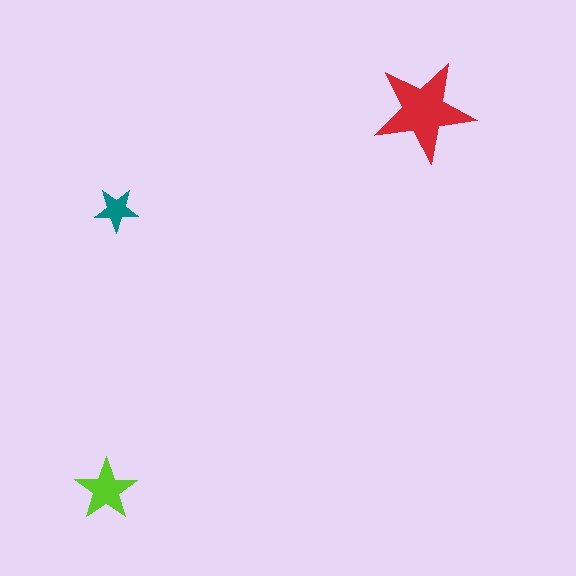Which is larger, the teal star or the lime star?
The lime one.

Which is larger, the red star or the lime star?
The red one.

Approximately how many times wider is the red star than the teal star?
About 2.5 times wider.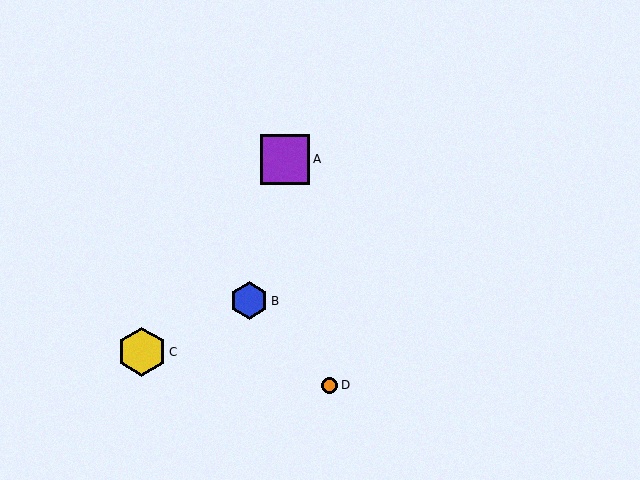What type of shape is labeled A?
Shape A is a purple square.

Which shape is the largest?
The purple square (labeled A) is the largest.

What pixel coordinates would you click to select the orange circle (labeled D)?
Click at (329, 385) to select the orange circle D.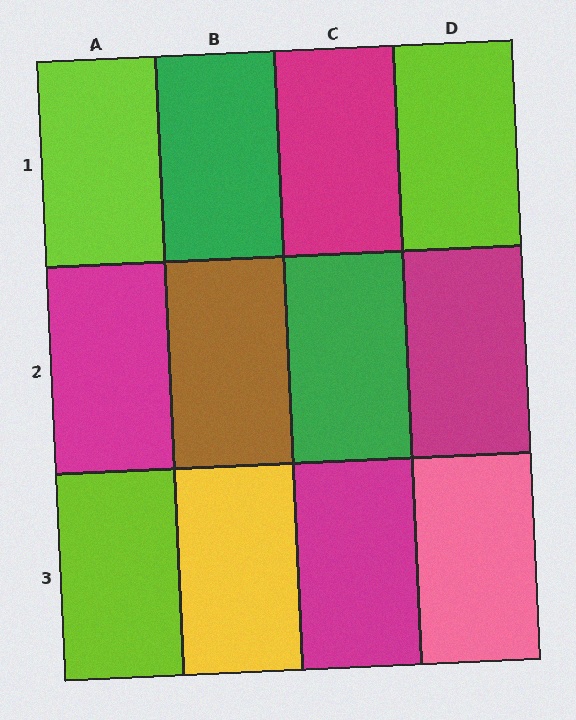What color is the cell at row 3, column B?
Yellow.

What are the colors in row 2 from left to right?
Magenta, brown, green, magenta.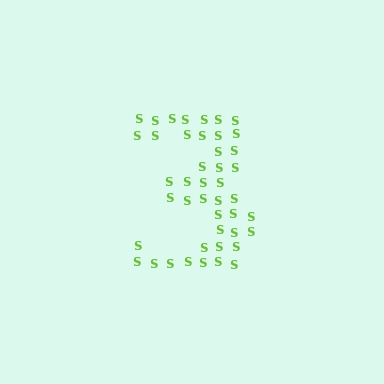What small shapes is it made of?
It is made of small letter S's.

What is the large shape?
The large shape is the digit 3.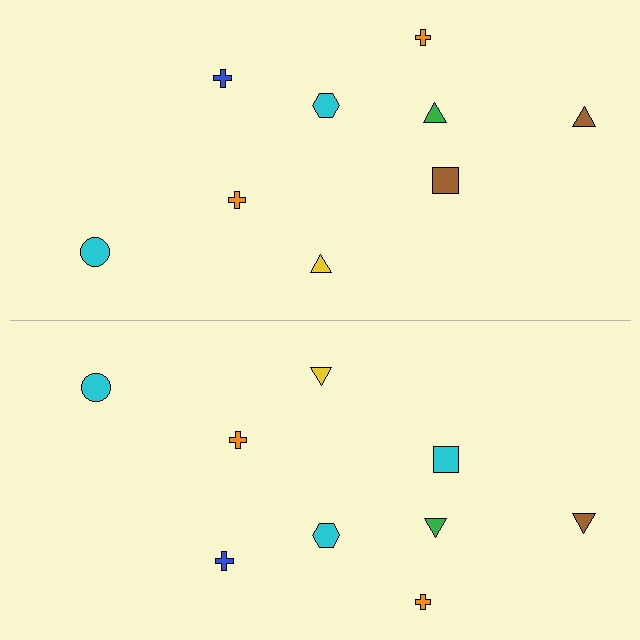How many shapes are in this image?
There are 18 shapes in this image.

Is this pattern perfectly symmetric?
No, the pattern is not perfectly symmetric. The cyan square on the bottom side breaks the symmetry — its mirror counterpart is brown.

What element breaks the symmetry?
The cyan square on the bottom side breaks the symmetry — its mirror counterpart is brown.